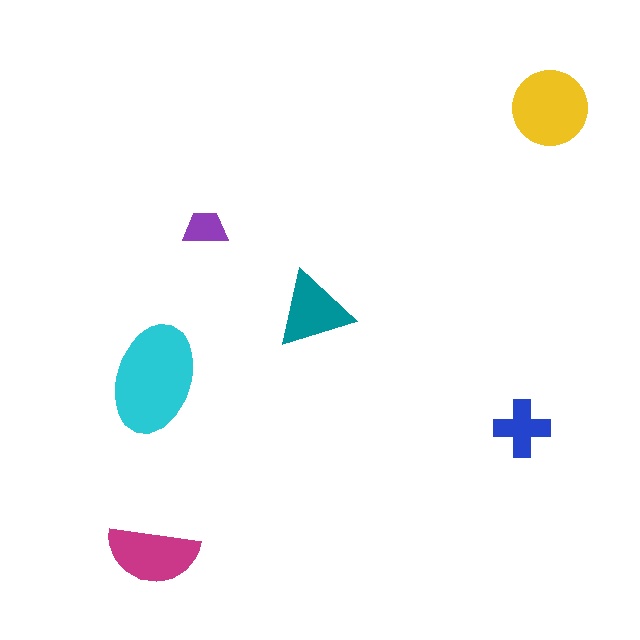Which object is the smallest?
The purple trapezoid.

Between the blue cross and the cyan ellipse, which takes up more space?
The cyan ellipse.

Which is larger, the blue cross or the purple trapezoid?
The blue cross.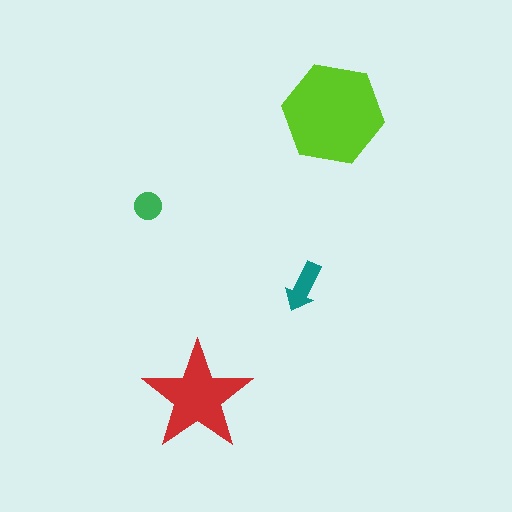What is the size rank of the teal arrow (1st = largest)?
3rd.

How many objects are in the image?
There are 4 objects in the image.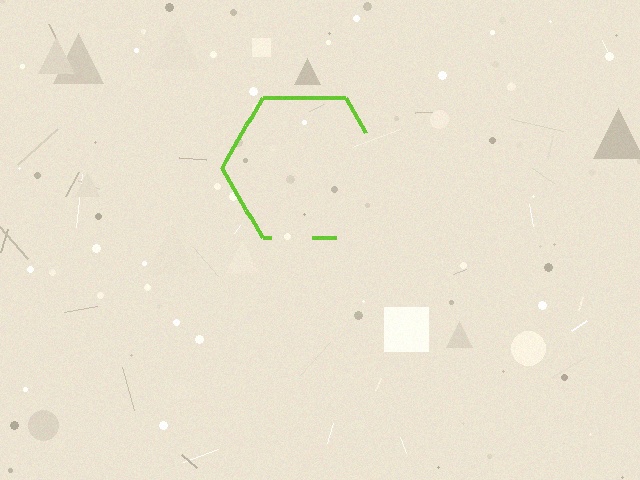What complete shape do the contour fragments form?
The contour fragments form a hexagon.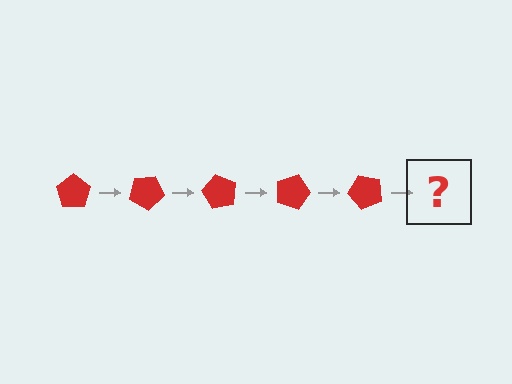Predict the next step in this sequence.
The next step is a red pentagon rotated 150 degrees.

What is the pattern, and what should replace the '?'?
The pattern is that the pentagon rotates 30 degrees each step. The '?' should be a red pentagon rotated 150 degrees.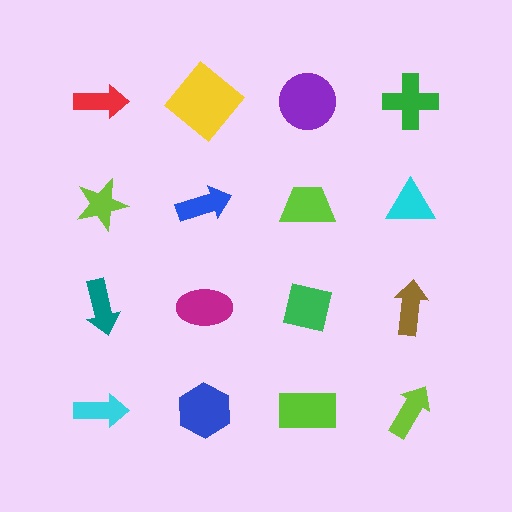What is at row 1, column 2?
A yellow diamond.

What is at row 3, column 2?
A magenta ellipse.